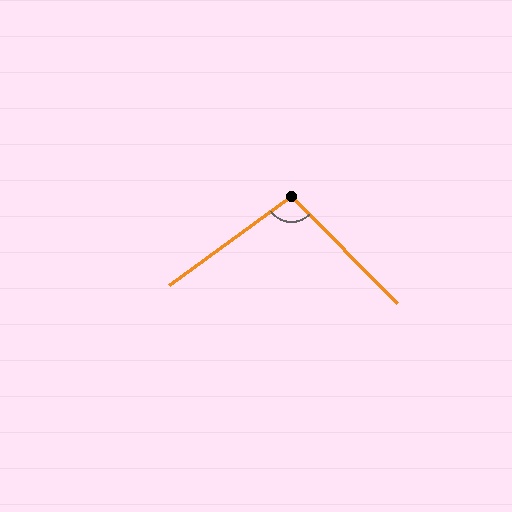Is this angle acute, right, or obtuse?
It is obtuse.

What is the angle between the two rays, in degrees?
Approximately 98 degrees.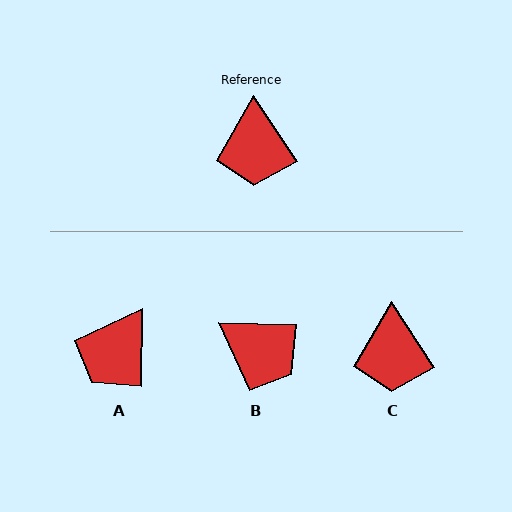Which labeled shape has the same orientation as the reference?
C.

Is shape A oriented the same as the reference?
No, it is off by about 34 degrees.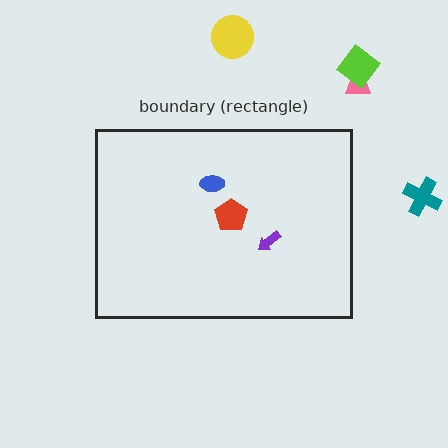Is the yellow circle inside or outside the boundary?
Outside.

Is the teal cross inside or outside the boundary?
Outside.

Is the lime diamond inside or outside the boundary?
Outside.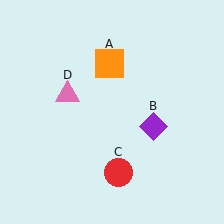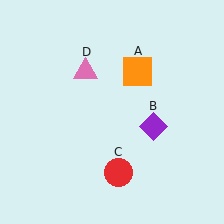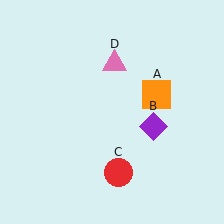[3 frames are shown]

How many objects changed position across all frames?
2 objects changed position: orange square (object A), pink triangle (object D).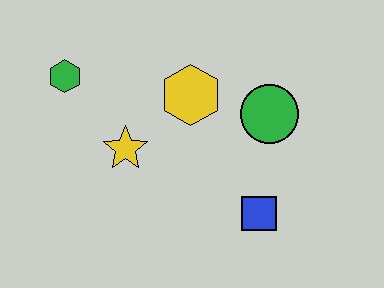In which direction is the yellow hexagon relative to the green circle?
The yellow hexagon is to the left of the green circle.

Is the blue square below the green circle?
Yes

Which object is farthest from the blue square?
The green hexagon is farthest from the blue square.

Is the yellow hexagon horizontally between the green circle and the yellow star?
Yes